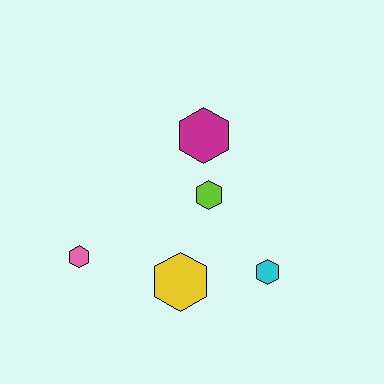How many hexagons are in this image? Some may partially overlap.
There are 5 hexagons.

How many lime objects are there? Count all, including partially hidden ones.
There is 1 lime object.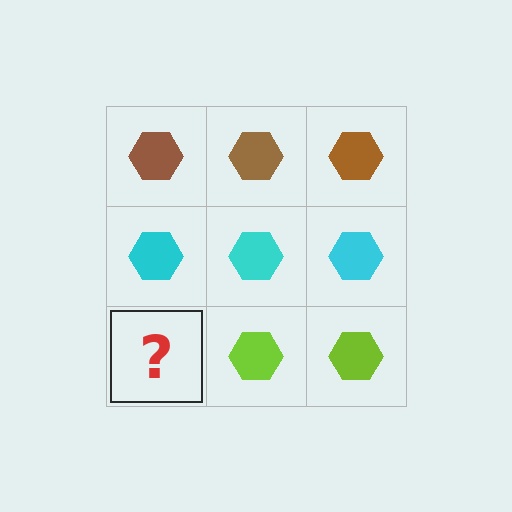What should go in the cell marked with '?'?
The missing cell should contain a lime hexagon.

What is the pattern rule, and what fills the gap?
The rule is that each row has a consistent color. The gap should be filled with a lime hexagon.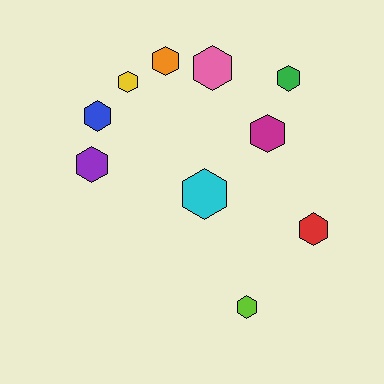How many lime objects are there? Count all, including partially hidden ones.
There is 1 lime object.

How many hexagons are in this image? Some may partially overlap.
There are 10 hexagons.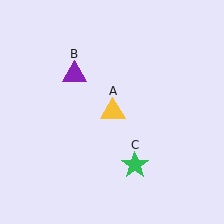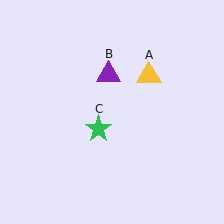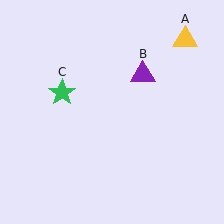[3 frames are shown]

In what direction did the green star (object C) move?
The green star (object C) moved up and to the left.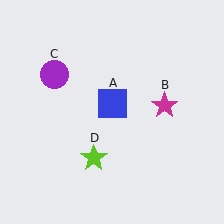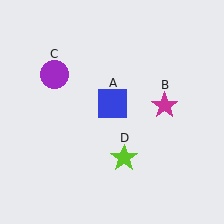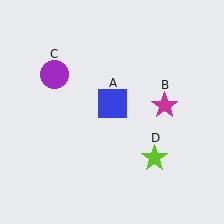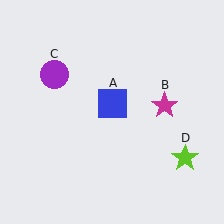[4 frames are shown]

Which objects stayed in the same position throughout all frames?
Blue square (object A) and magenta star (object B) and purple circle (object C) remained stationary.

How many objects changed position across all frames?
1 object changed position: lime star (object D).